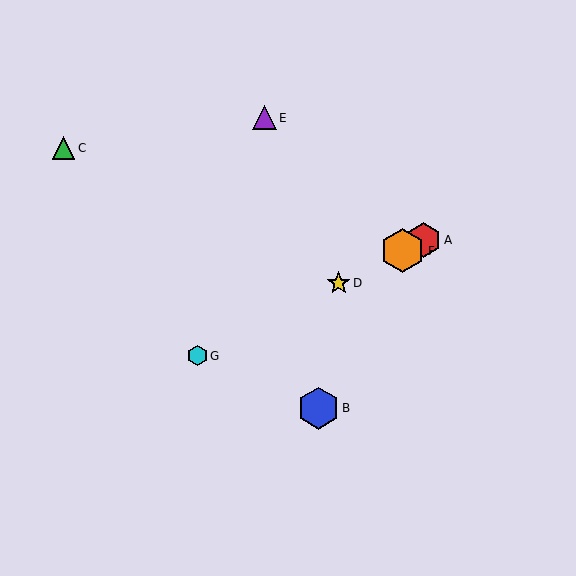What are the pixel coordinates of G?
Object G is at (197, 356).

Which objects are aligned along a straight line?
Objects A, D, F, G are aligned along a straight line.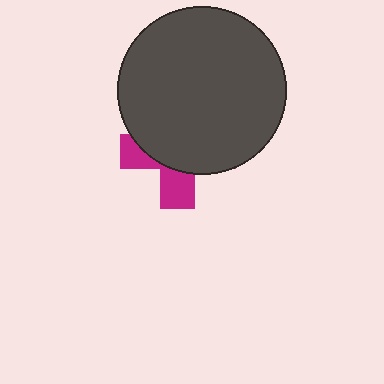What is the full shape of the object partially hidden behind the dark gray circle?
The partially hidden object is a magenta cross.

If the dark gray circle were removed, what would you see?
You would see the complete magenta cross.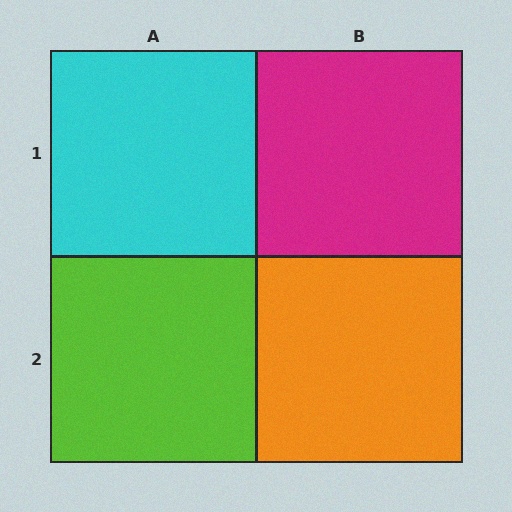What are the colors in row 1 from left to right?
Cyan, magenta.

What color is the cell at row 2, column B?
Orange.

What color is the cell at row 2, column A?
Lime.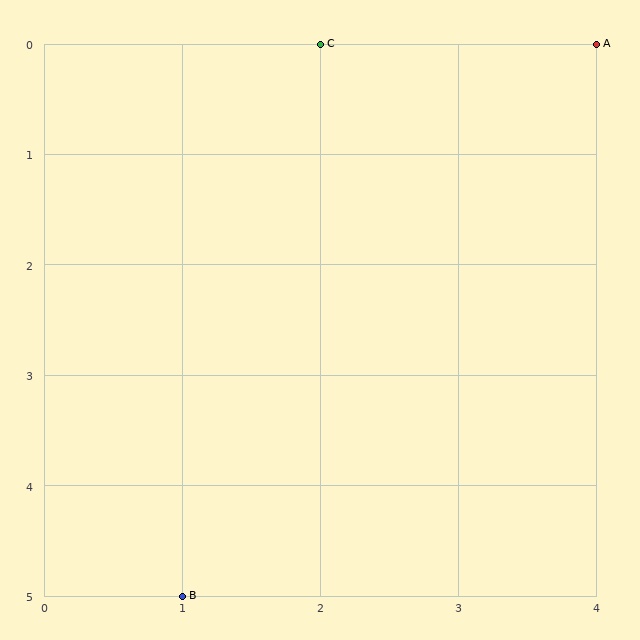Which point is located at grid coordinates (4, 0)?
Point A is at (4, 0).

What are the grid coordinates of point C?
Point C is at grid coordinates (2, 0).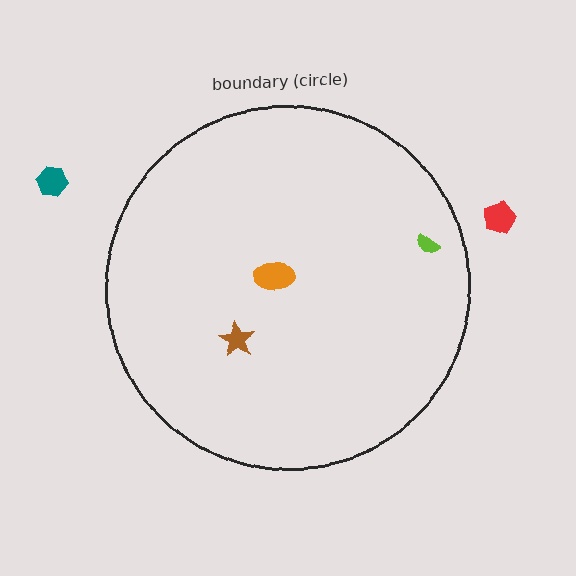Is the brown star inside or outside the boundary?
Inside.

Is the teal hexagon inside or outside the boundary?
Outside.